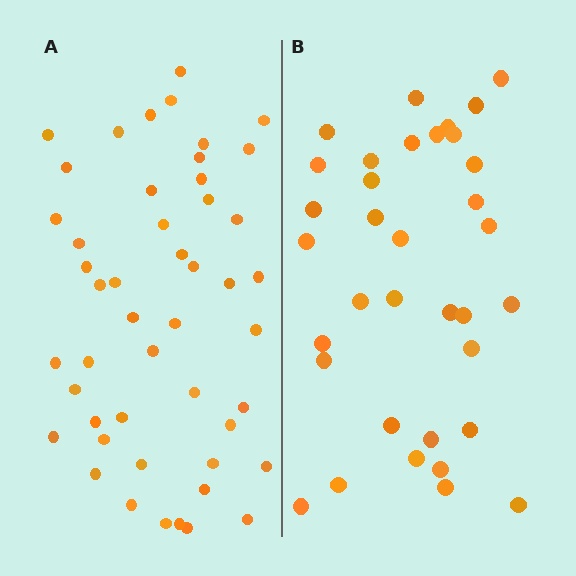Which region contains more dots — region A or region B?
Region A (the left region) has more dots.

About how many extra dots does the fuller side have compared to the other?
Region A has approximately 15 more dots than region B.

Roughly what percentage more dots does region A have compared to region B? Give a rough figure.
About 35% more.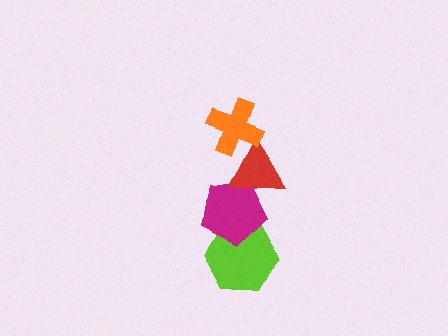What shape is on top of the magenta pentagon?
The red triangle is on top of the magenta pentagon.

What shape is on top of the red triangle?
The orange cross is on top of the red triangle.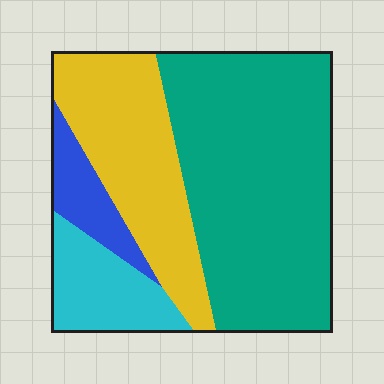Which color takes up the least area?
Blue, at roughly 10%.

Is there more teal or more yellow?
Teal.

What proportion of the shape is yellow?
Yellow covers 27% of the shape.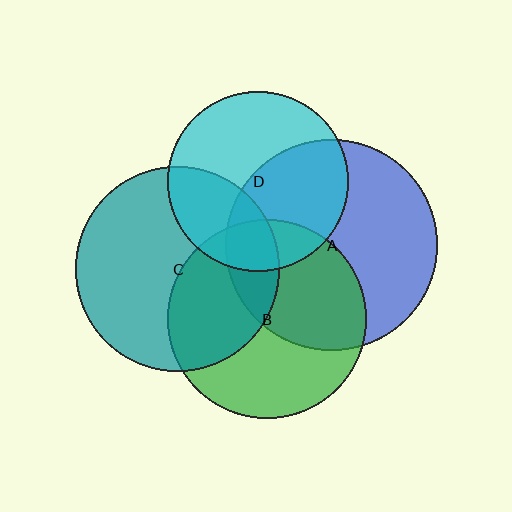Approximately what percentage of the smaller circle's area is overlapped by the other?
Approximately 30%.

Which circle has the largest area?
Circle A (blue).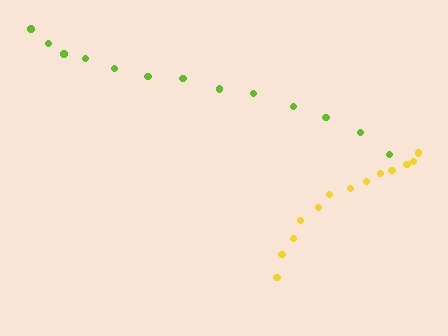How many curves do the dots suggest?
There are 2 distinct paths.